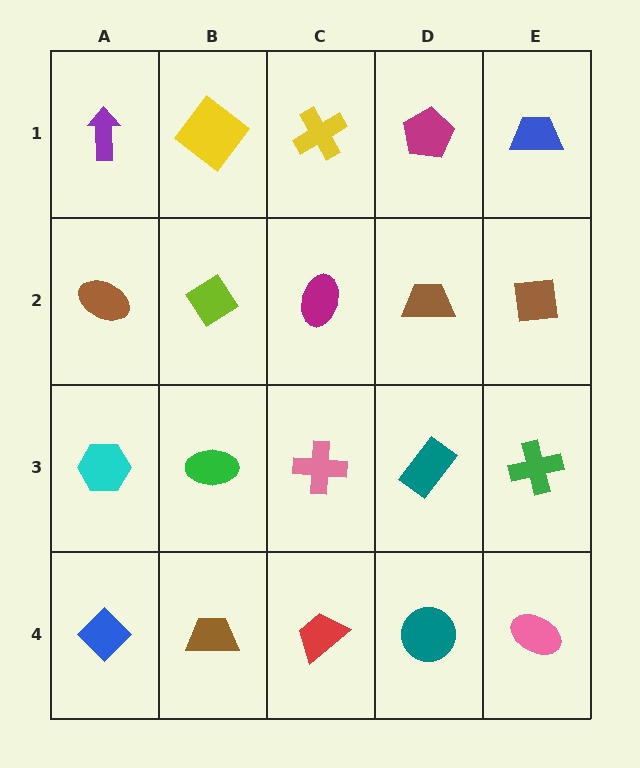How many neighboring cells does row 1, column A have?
2.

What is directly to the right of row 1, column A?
A yellow diamond.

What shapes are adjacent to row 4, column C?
A pink cross (row 3, column C), a brown trapezoid (row 4, column B), a teal circle (row 4, column D).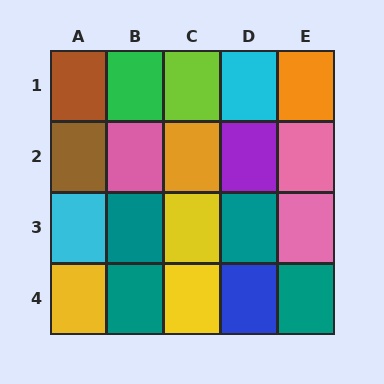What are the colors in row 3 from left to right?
Cyan, teal, yellow, teal, pink.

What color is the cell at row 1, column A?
Brown.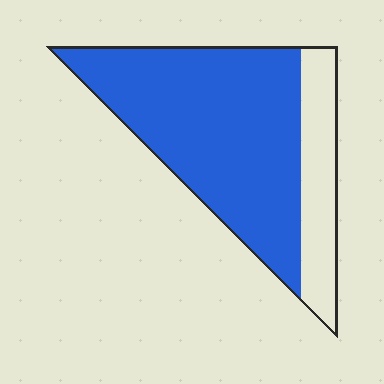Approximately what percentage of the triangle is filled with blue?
Approximately 75%.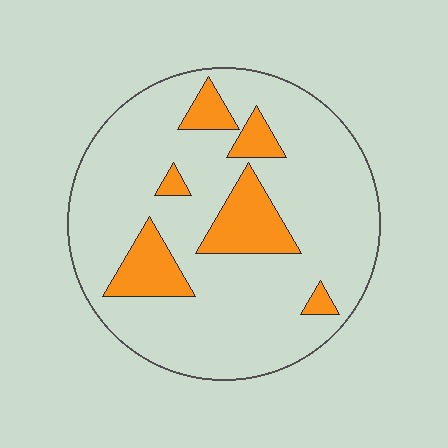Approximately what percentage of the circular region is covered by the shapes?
Approximately 20%.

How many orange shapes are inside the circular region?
6.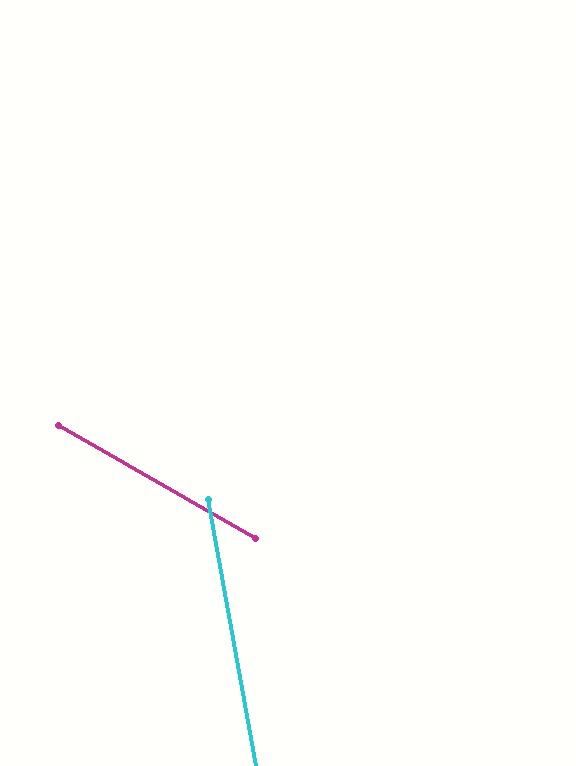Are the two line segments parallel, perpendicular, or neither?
Neither parallel nor perpendicular — they differ by about 50°.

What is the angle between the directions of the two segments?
Approximately 50 degrees.